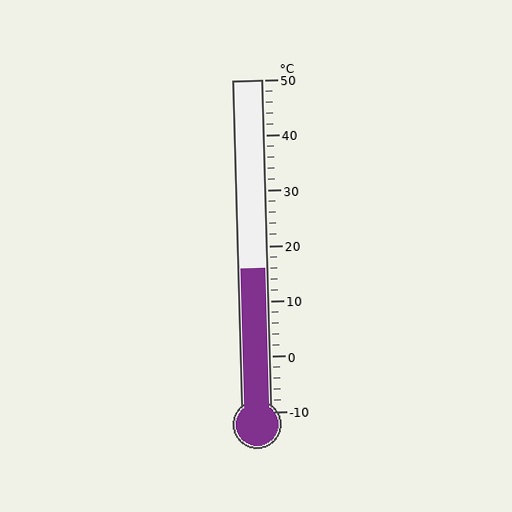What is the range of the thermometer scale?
The thermometer scale ranges from -10°C to 50°C.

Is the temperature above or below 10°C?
The temperature is above 10°C.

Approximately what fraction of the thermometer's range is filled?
The thermometer is filled to approximately 45% of its range.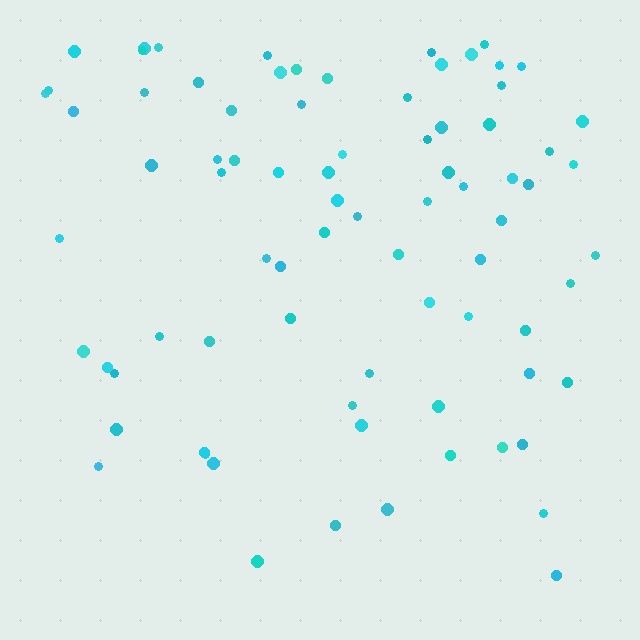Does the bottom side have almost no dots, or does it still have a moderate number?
Still a moderate number, just noticeably fewer than the top.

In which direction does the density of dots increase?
From bottom to top, with the top side densest.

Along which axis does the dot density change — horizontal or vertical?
Vertical.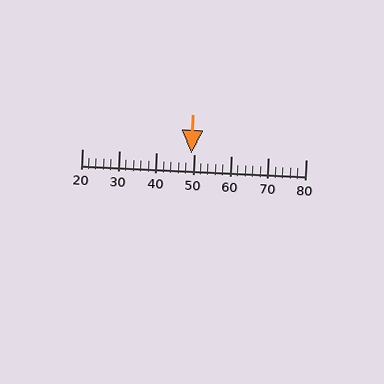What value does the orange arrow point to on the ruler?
The orange arrow points to approximately 49.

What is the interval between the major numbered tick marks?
The major tick marks are spaced 10 units apart.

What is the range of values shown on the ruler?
The ruler shows values from 20 to 80.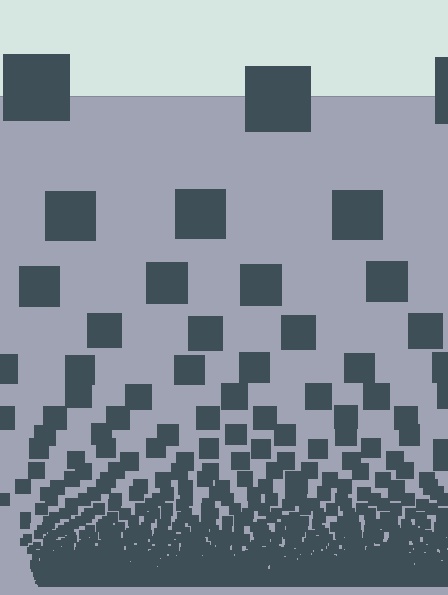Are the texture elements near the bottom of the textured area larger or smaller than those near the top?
Smaller. The gradient is inverted — elements near the bottom are smaller and denser.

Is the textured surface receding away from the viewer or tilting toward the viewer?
The surface appears to tilt toward the viewer. Texture elements get larger and sparser toward the top.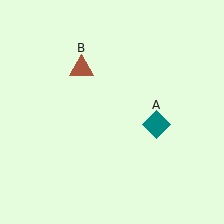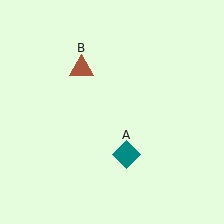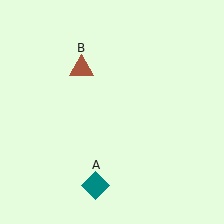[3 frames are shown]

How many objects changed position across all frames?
1 object changed position: teal diamond (object A).